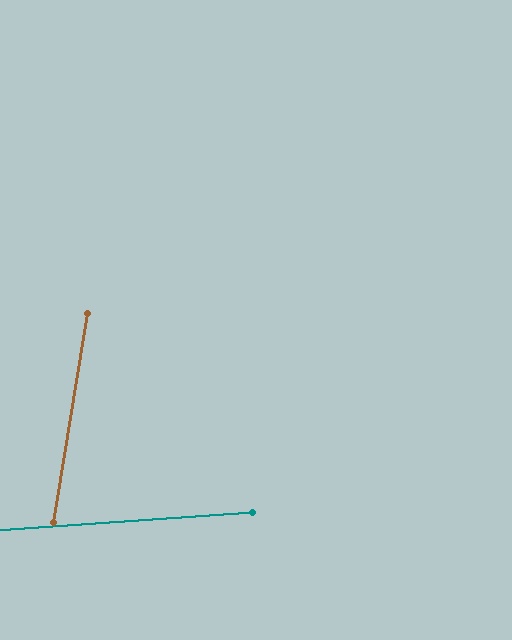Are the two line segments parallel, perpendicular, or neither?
Neither parallel nor perpendicular — they differ by about 77°.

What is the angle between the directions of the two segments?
Approximately 77 degrees.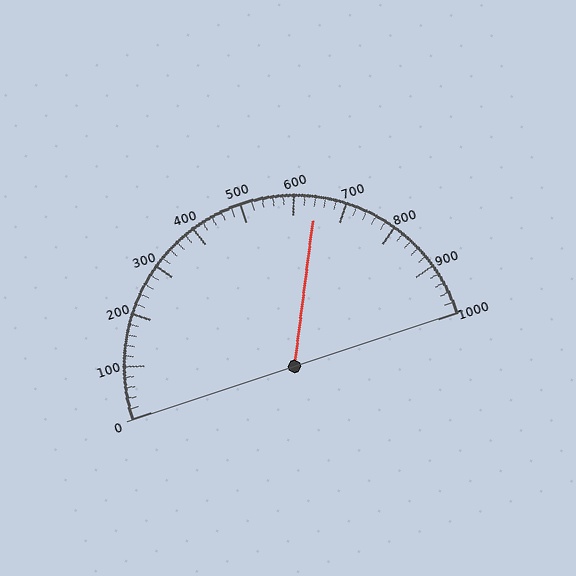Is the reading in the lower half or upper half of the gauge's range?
The reading is in the upper half of the range (0 to 1000).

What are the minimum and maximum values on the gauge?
The gauge ranges from 0 to 1000.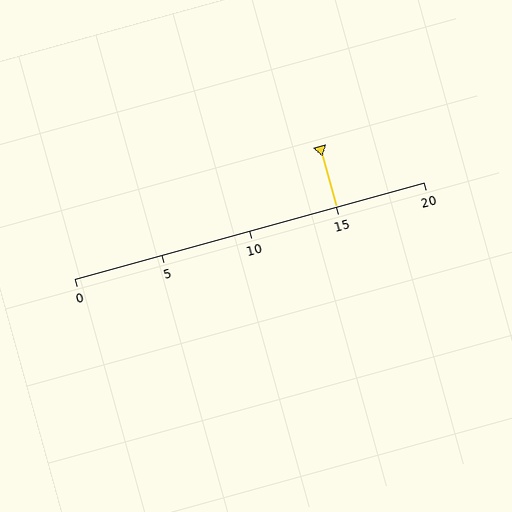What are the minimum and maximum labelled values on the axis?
The axis runs from 0 to 20.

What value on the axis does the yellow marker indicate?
The marker indicates approximately 15.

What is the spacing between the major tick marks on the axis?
The major ticks are spaced 5 apart.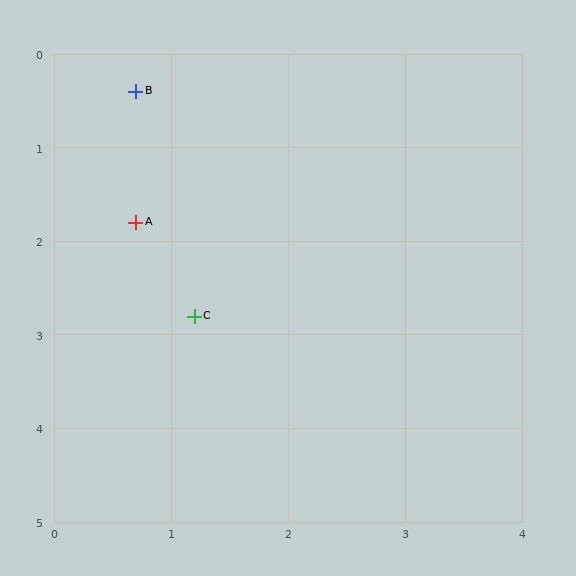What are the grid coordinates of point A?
Point A is at approximately (0.7, 1.8).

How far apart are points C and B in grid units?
Points C and B are about 2.5 grid units apart.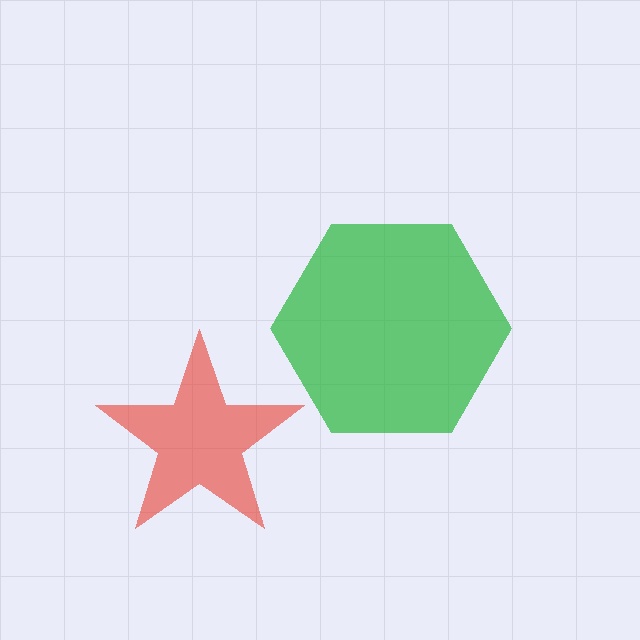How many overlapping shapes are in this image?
There are 2 overlapping shapes in the image.